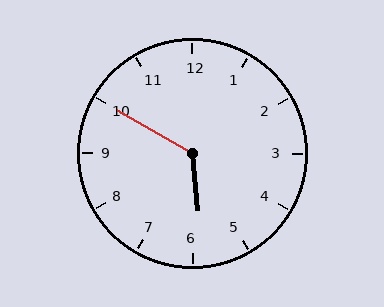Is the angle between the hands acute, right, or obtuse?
It is obtuse.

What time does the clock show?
5:50.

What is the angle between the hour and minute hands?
Approximately 125 degrees.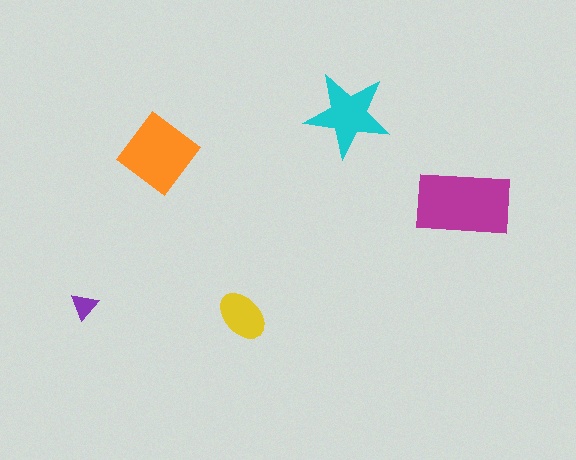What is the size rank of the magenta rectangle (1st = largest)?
1st.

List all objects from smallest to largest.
The purple triangle, the yellow ellipse, the cyan star, the orange diamond, the magenta rectangle.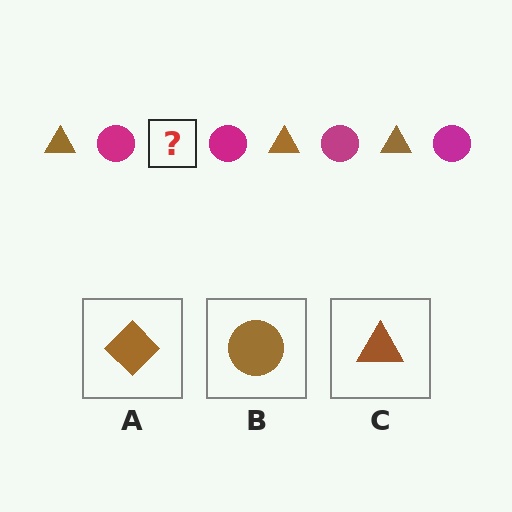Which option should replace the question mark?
Option C.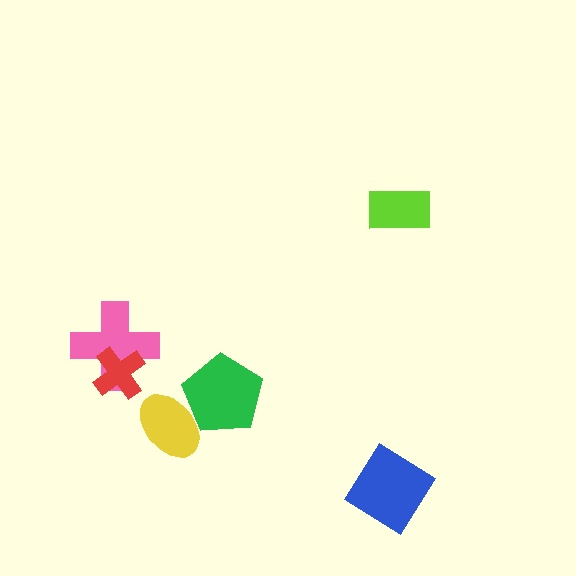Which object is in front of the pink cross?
The red cross is in front of the pink cross.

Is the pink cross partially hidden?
Yes, it is partially covered by another shape.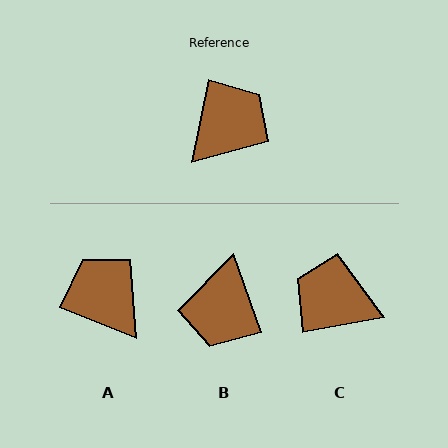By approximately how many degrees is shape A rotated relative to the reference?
Approximately 79 degrees counter-clockwise.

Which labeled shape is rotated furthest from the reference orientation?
B, about 150 degrees away.